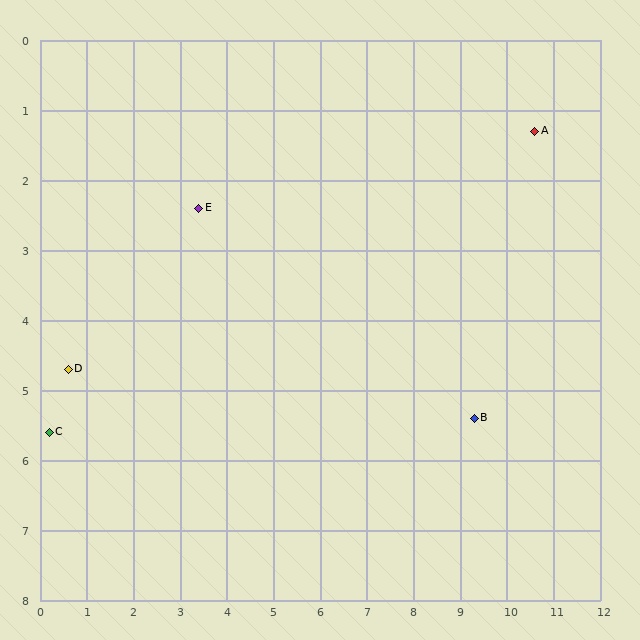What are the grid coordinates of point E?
Point E is at approximately (3.4, 2.4).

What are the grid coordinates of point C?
Point C is at approximately (0.2, 5.6).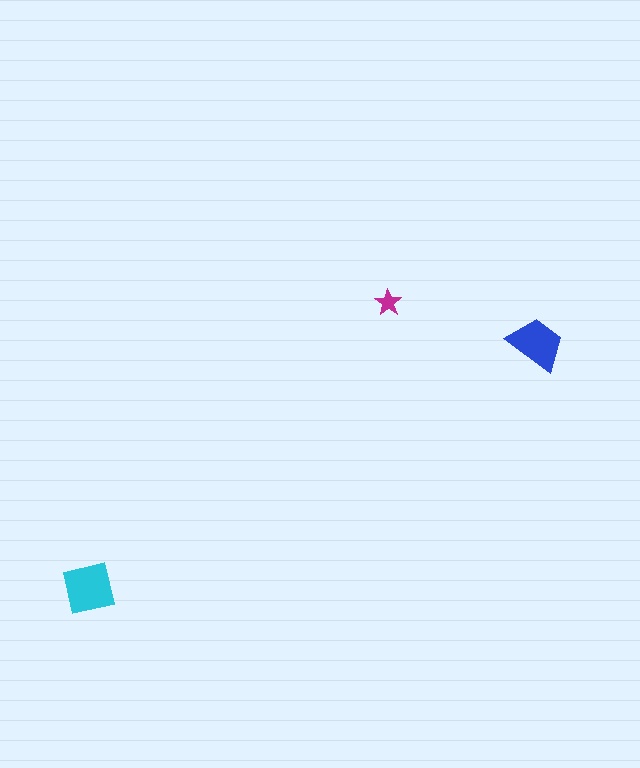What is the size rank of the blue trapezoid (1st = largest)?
2nd.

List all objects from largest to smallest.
The cyan square, the blue trapezoid, the magenta star.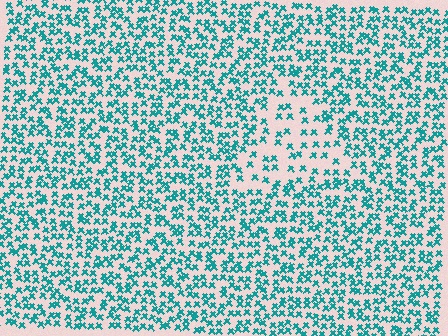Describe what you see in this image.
The image contains small teal elements arranged at two different densities. A triangle-shaped region is visible where the elements are less densely packed than the surrounding area.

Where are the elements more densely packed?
The elements are more densely packed outside the triangle boundary.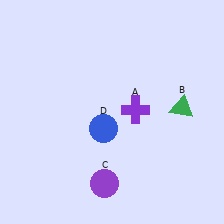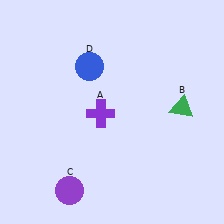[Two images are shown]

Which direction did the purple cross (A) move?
The purple cross (A) moved left.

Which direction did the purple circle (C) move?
The purple circle (C) moved left.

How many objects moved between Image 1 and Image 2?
3 objects moved between the two images.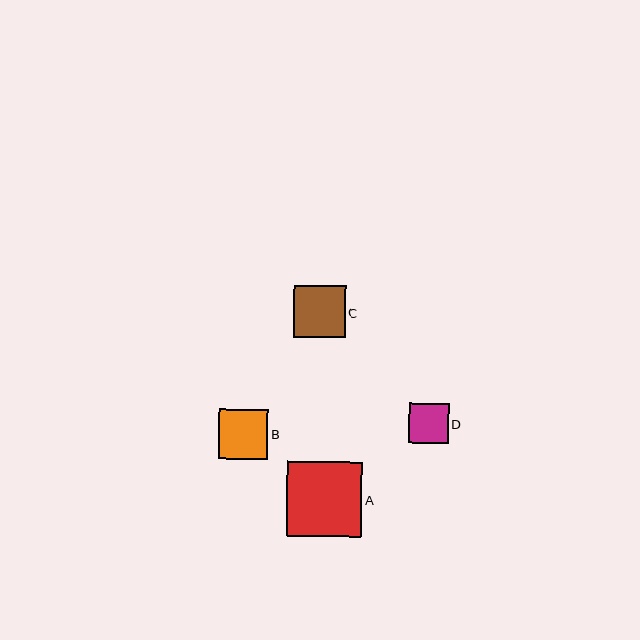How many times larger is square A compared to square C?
Square A is approximately 1.4 times the size of square C.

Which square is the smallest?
Square D is the smallest with a size of approximately 40 pixels.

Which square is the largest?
Square A is the largest with a size of approximately 75 pixels.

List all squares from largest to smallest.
From largest to smallest: A, C, B, D.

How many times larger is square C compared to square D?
Square C is approximately 1.3 times the size of square D.